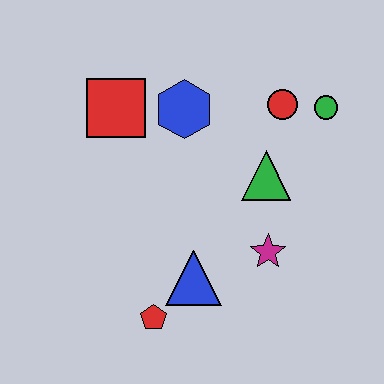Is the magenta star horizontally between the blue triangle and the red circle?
Yes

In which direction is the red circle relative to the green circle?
The red circle is to the left of the green circle.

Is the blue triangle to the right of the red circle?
No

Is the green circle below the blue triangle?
No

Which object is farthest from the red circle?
The red pentagon is farthest from the red circle.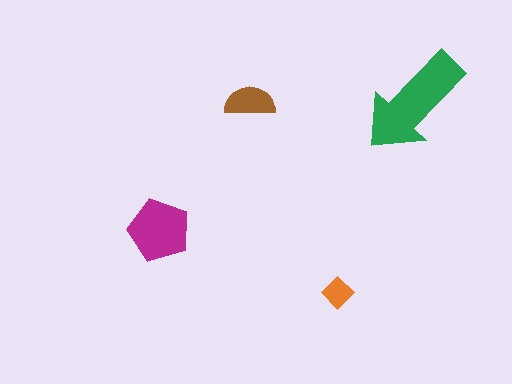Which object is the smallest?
The orange diamond.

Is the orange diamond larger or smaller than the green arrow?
Smaller.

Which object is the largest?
The green arrow.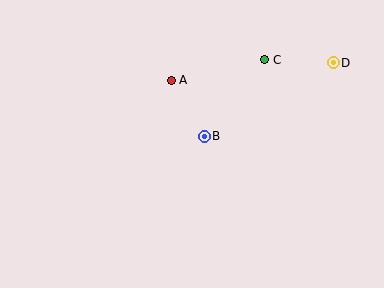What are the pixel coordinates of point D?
Point D is at (333, 63).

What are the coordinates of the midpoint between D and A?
The midpoint between D and A is at (252, 72).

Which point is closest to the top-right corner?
Point D is closest to the top-right corner.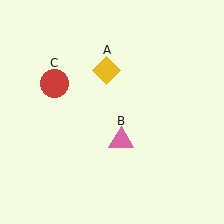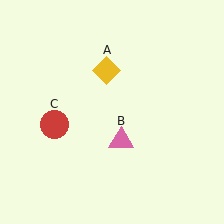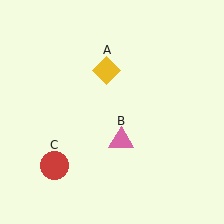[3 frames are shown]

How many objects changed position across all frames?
1 object changed position: red circle (object C).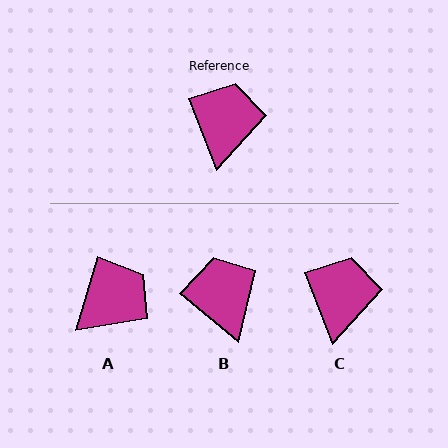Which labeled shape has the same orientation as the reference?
C.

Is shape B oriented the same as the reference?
No, it is off by about 29 degrees.